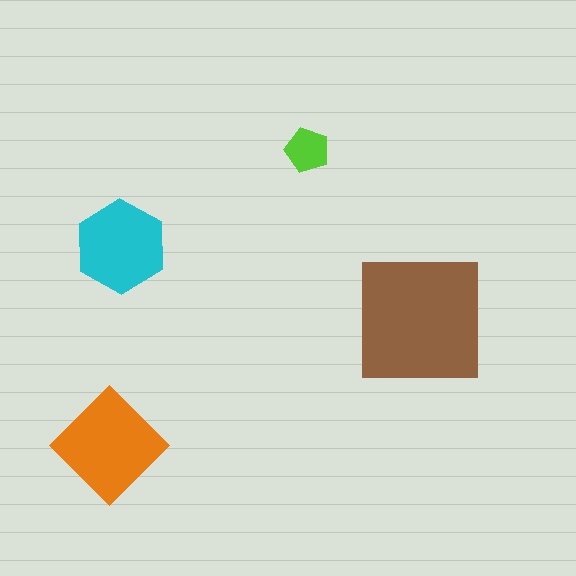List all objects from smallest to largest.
The lime pentagon, the cyan hexagon, the orange diamond, the brown square.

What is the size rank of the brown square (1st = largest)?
1st.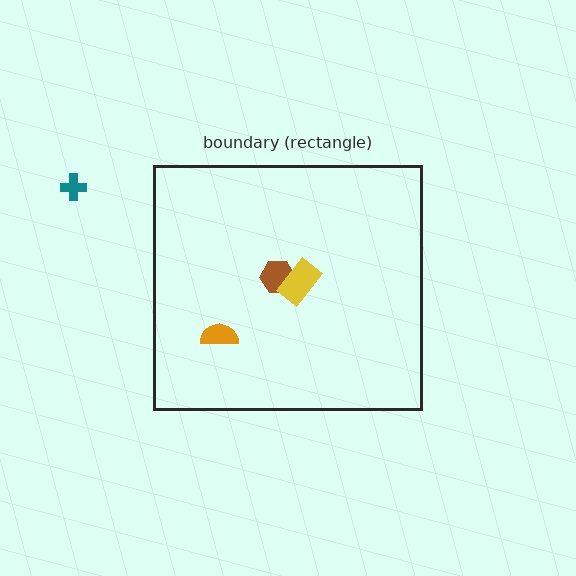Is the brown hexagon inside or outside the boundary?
Inside.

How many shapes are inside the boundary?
3 inside, 1 outside.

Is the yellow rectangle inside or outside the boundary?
Inside.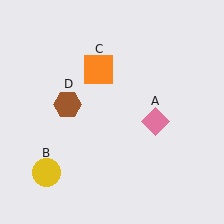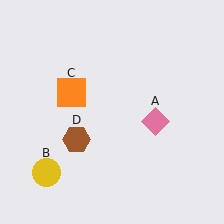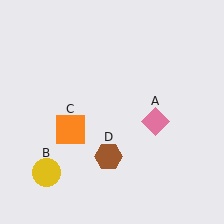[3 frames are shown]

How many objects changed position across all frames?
2 objects changed position: orange square (object C), brown hexagon (object D).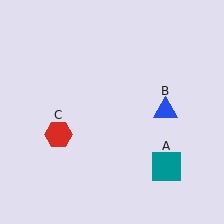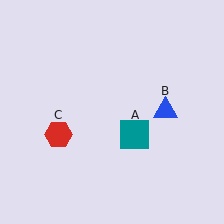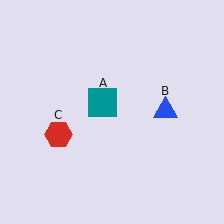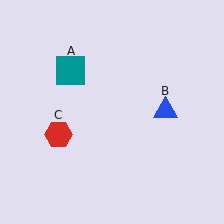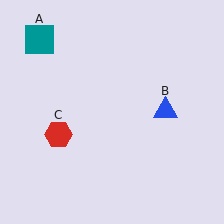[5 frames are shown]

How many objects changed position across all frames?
1 object changed position: teal square (object A).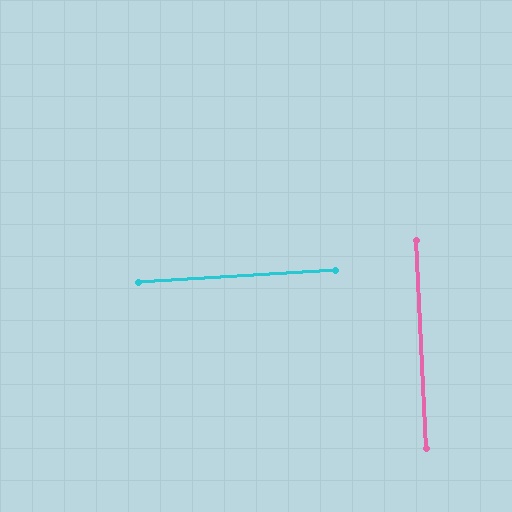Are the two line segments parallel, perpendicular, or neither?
Perpendicular — they meet at approximately 89°.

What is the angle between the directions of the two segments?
Approximately 89 degrees.